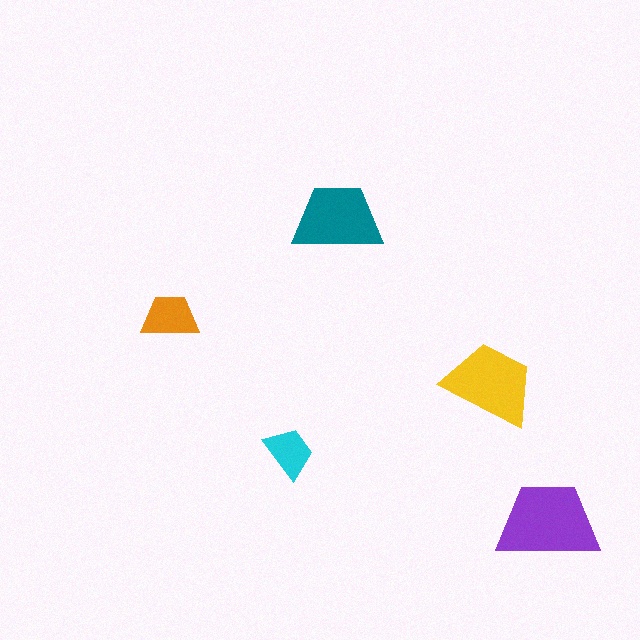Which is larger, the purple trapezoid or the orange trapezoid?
The purple one.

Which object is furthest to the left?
The orange trapezoid is leftmost.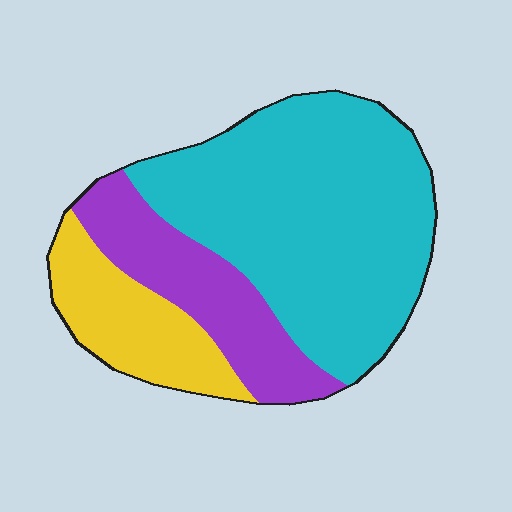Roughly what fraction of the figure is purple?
Purple takes up about one fifth (1/5) of the figure.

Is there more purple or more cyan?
Cyan.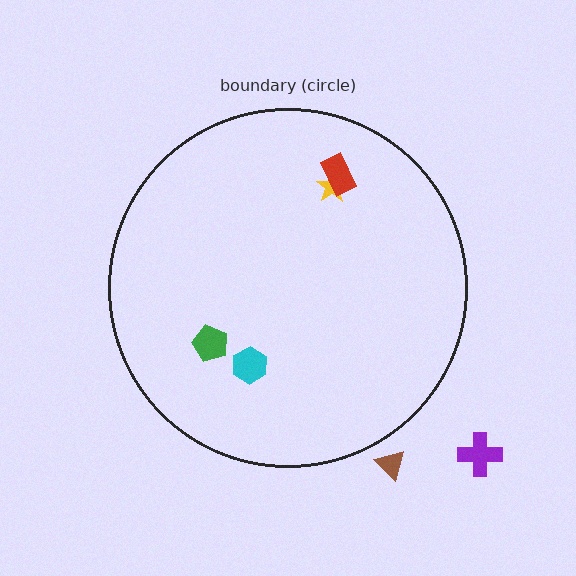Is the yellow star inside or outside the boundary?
Inside.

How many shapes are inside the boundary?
4 inside, 2 outside.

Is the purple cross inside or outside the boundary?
Outside.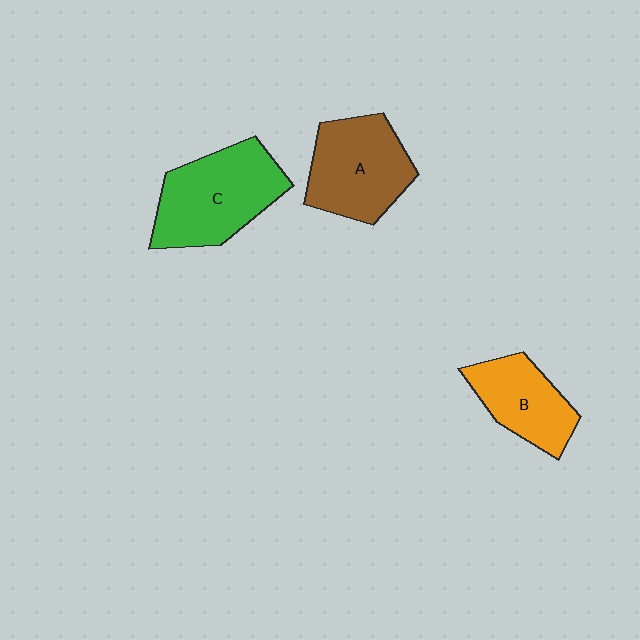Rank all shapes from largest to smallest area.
From largest to smallest: C (green), A (brown), B (orange).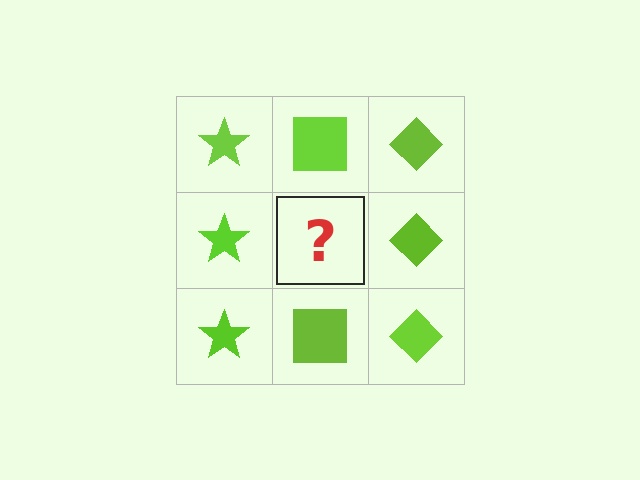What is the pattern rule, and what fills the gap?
The rule is that each column has a consistent shape. The gap should be filled with a lime square.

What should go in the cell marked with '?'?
The missing cell should contain a lime square.